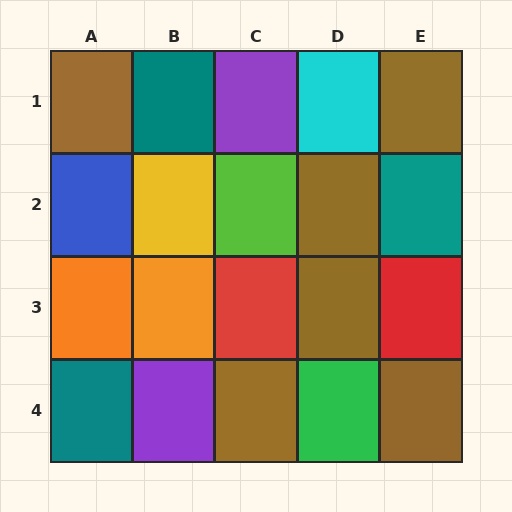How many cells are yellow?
1 cell is yellow.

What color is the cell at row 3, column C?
Red.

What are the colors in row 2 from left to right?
Blue, yellow, lime, brown, teal.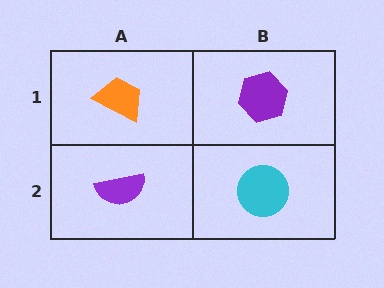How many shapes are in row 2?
2 shapes.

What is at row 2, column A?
A purple semicircle.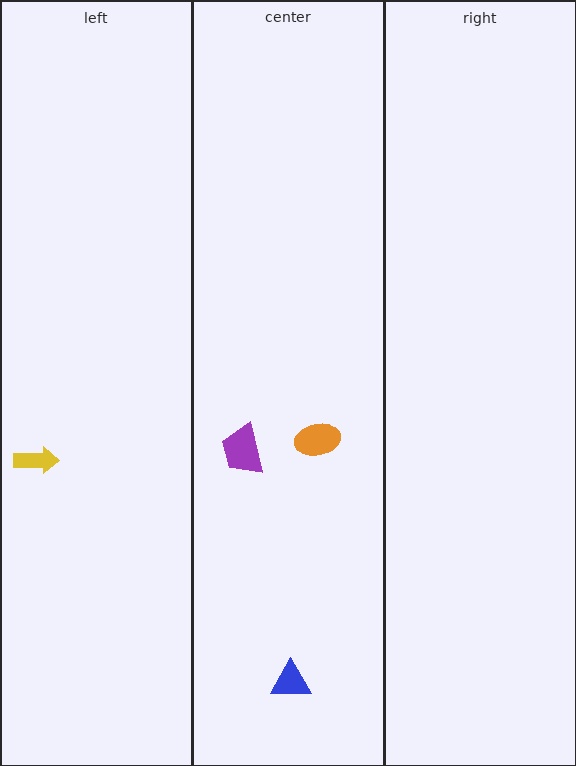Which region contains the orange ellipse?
The center region.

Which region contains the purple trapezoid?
The center region.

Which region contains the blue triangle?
The center region.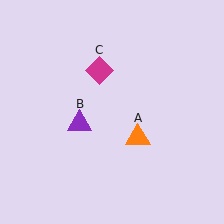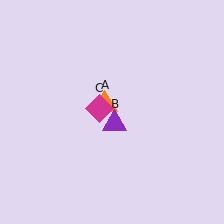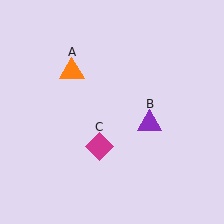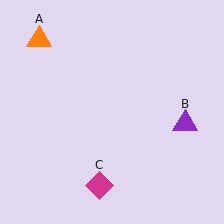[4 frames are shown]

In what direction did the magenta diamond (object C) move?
The magenta diamond (object C) moved down.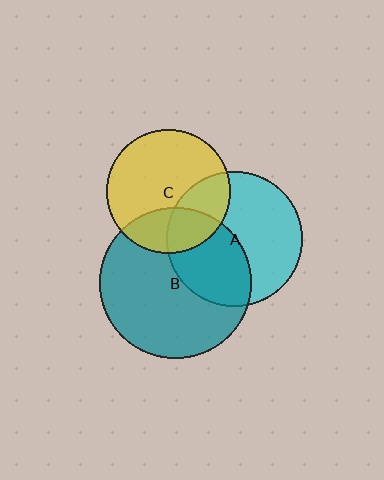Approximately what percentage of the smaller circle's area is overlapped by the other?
Approximately 25%.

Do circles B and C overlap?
Yes.